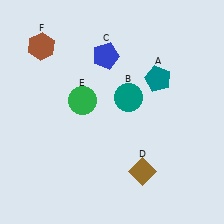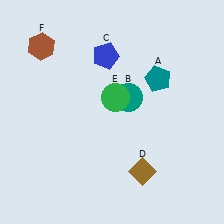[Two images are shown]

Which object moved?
The green circle (E) moved right.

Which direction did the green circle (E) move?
The green circle (E) moved right.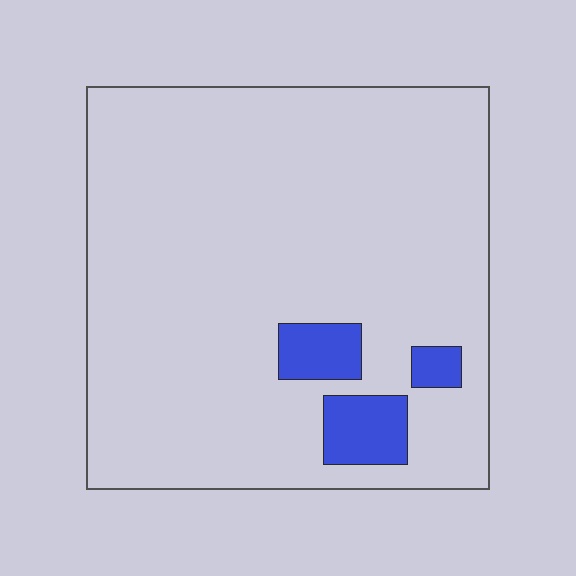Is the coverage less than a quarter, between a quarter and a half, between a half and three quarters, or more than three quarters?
Less than a quarter.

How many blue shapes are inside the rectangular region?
3.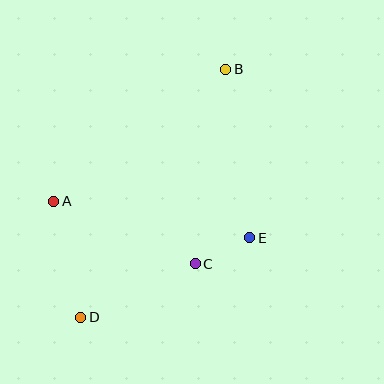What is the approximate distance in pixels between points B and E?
The distance between B and E is approximately 170 pixels.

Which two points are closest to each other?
Points C and E are closest to each other.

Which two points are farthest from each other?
Points B and D are farthest from each other.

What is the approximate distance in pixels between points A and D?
The distance between A and D is approximately 119 pixels.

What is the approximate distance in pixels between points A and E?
The distance between A and E is approximately 199 pixels.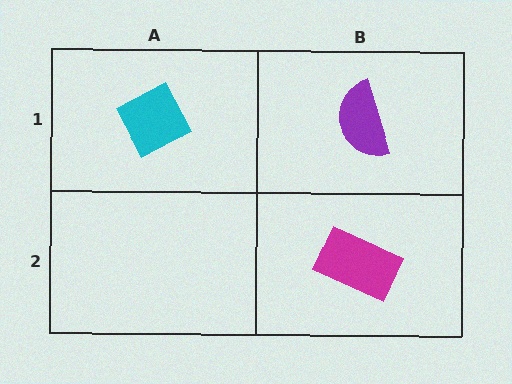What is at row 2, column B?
A magenta rectangle.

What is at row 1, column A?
A cyan diamond.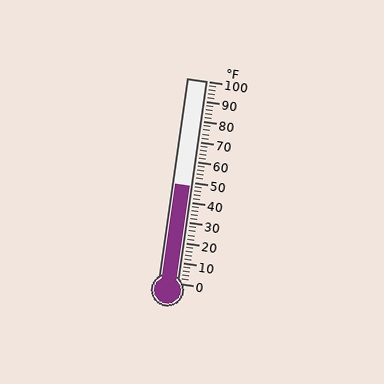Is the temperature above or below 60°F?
The temperature is below 60°F.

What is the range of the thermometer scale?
The thermometer scale ranges from 0°F to 100°F.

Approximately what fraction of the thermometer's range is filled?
The thermometer is filled to approximately 50% of its range.